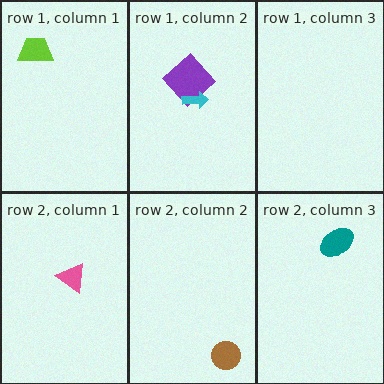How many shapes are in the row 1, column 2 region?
2.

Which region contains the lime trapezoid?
The row 1, column 1 region.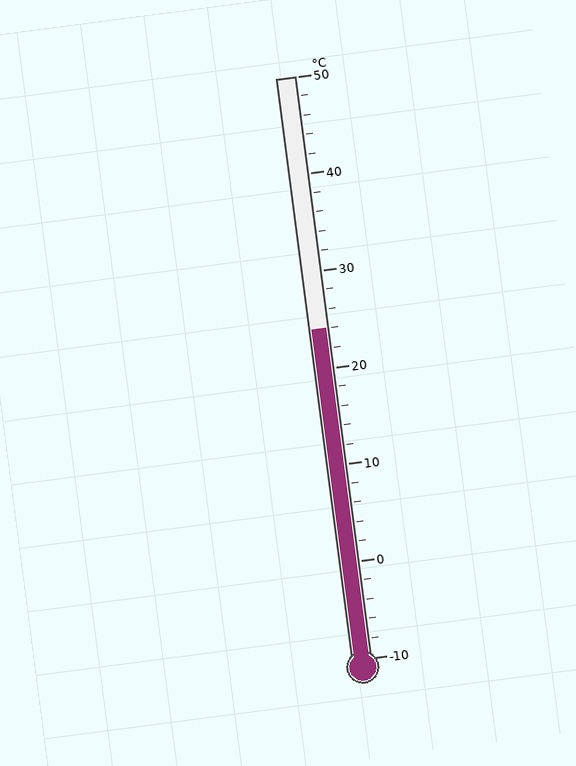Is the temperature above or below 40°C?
The temperature is below 40°C.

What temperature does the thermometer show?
The thermometer shows approximately 24°C.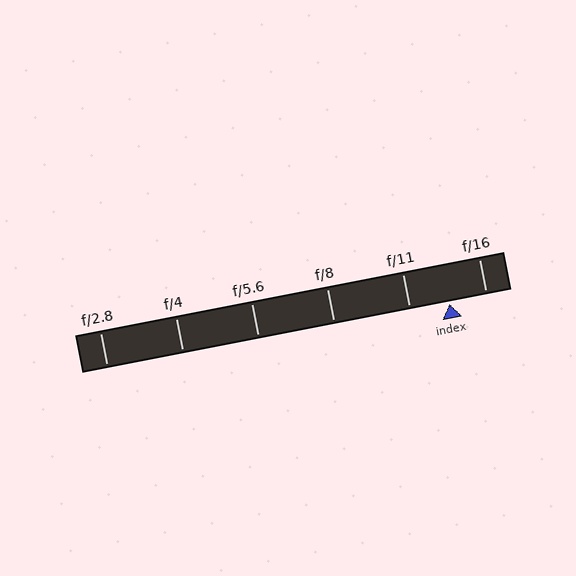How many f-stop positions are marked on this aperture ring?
There are 6 f-stop positions marked.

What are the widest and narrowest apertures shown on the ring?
The widest aperture shown is f/2.8 and the narrowest is f/16.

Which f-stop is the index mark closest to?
The index mark is closest to f/16.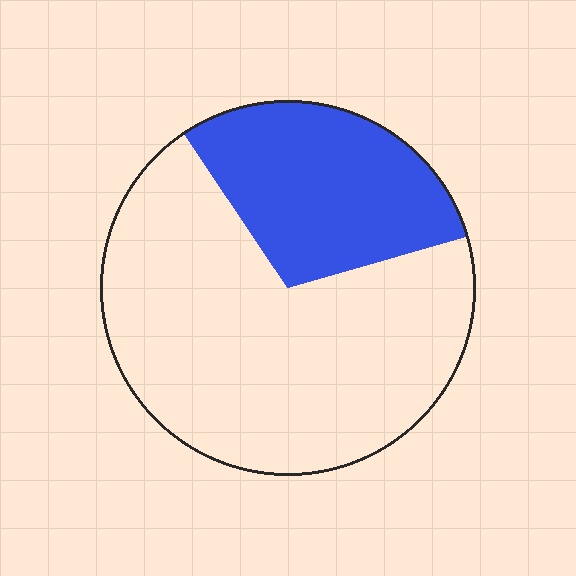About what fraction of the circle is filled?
About one third (1/3).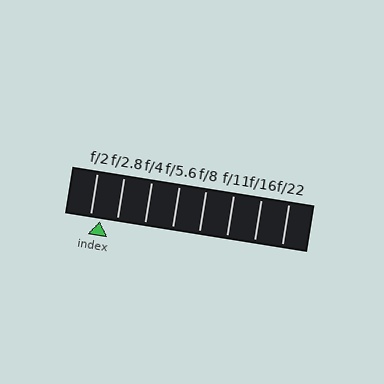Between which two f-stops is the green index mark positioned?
The index mark is between f/2 and f/2.8.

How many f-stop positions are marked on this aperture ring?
There are 8 f-stop positions marked.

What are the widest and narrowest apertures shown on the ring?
The widest aperture shown is f/2 and the narrowest is f/22.